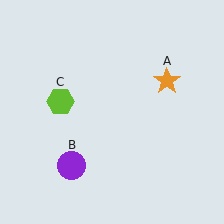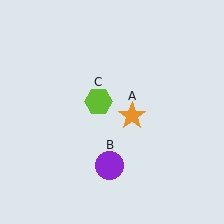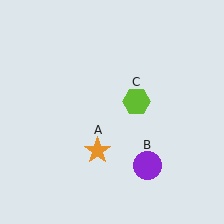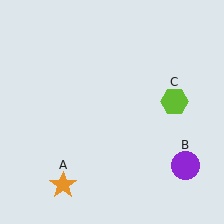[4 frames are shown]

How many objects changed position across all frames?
3 objects changed position: orange star (object A), purple circle (object B), lime hexagon (object C).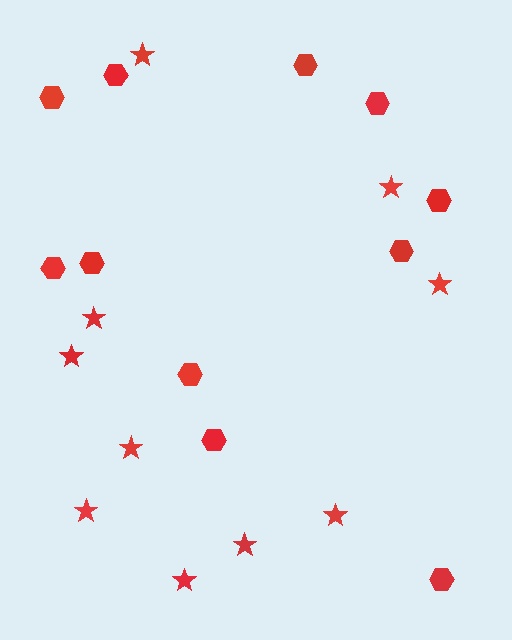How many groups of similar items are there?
There are 2 groups: one group of stars (10) and one group of hexagons (11).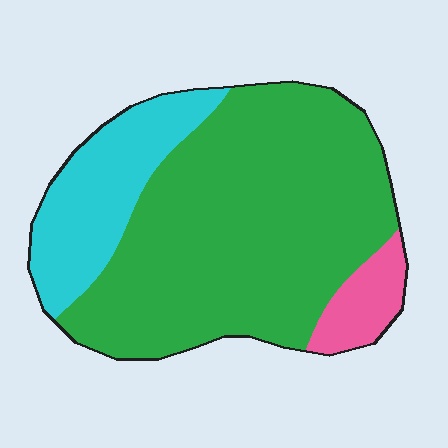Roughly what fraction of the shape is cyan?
Cyan covers 22% of the shape.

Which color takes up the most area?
Green, at roughly 70%.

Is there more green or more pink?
Green.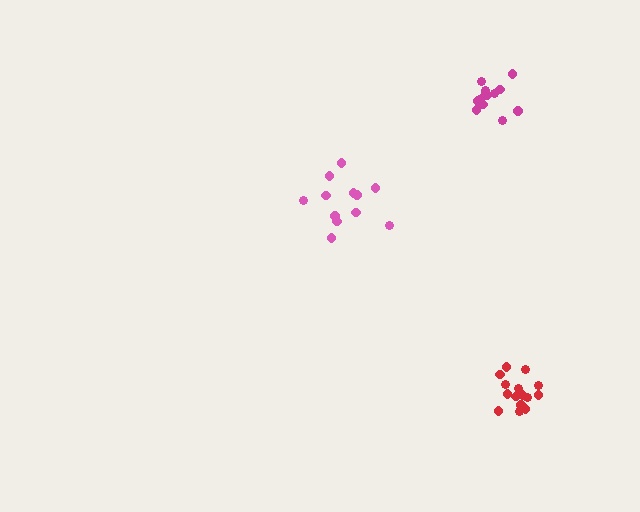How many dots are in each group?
Group 1: 12 dots, Group 2: 16 dots, Group 3: 13 dots (41 total).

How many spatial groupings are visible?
There are 3 spatial groupings.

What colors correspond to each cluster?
The clusters are colored: pink, red, magenta.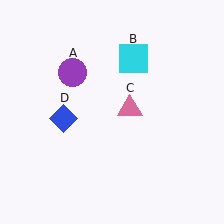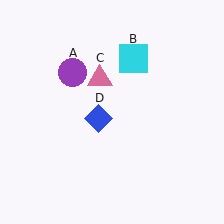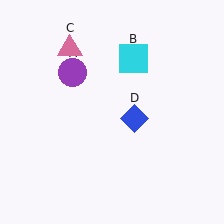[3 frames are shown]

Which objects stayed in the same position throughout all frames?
Purple circle (object A) and cyan square (object B) remained stationary.